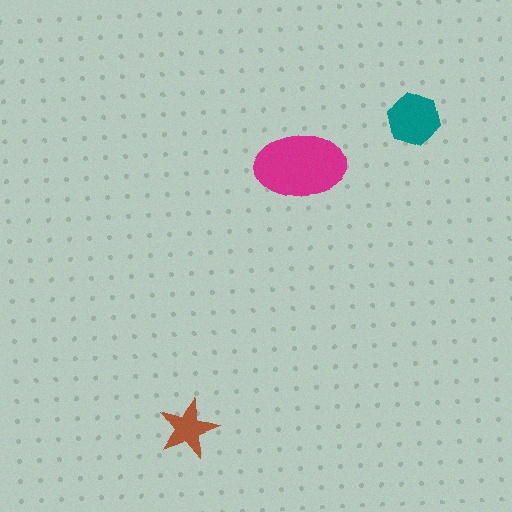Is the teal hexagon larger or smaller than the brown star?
Larger.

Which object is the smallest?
The brown star.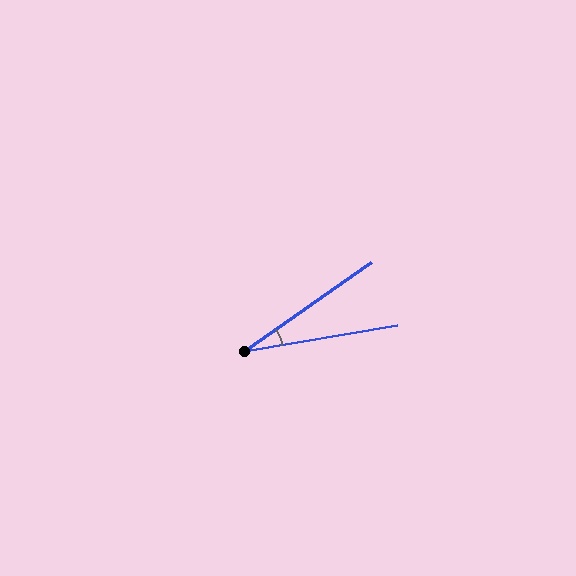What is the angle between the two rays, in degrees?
Approximately 25 degrees.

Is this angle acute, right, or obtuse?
It is acute.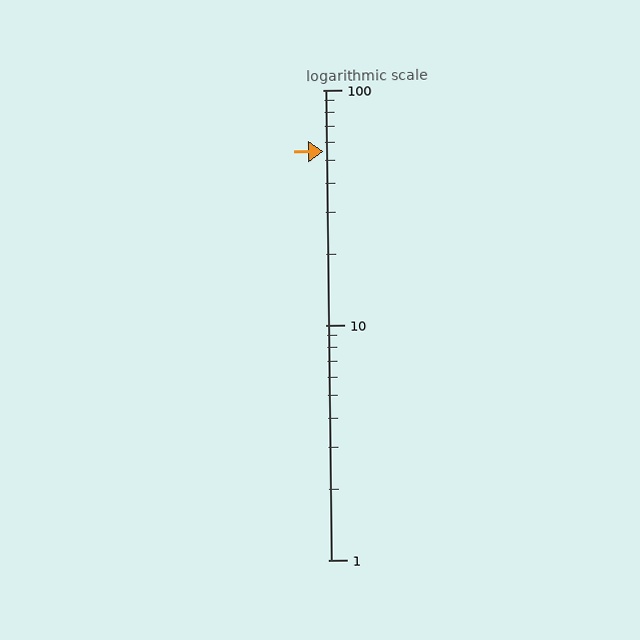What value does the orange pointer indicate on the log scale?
The pointer indicates approximately 55.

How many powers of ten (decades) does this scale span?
The scale spans 2 decades, from 1 to 100.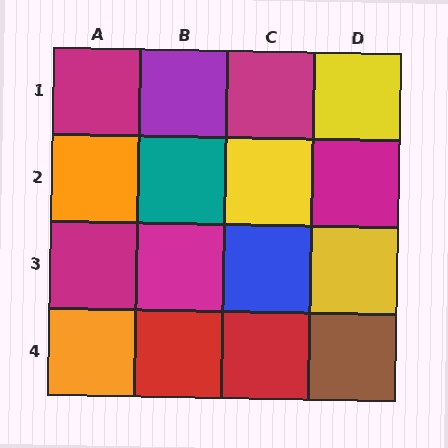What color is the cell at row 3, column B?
Magenta.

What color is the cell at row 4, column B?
Red.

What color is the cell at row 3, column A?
Magenta.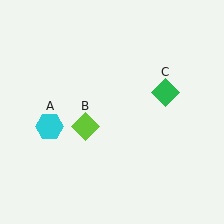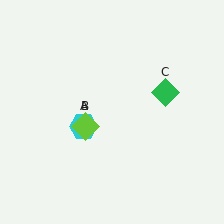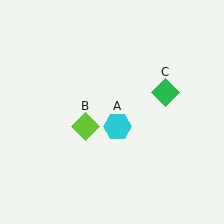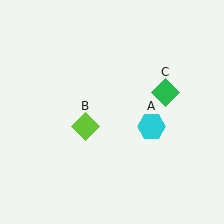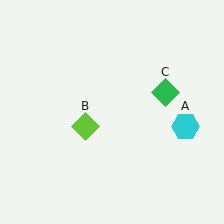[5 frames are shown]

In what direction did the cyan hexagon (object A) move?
The cyan hexagon (object A) moved right.